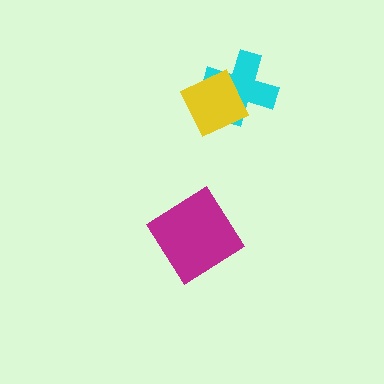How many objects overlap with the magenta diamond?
0 objects overlap with the magenta diamond.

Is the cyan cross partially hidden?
Yes, it is partially covered by another shape.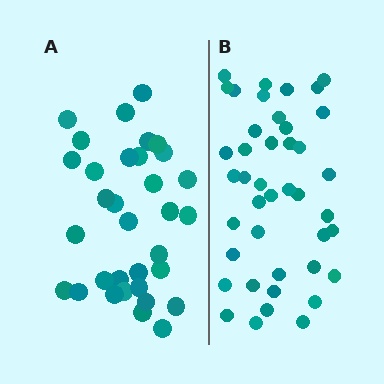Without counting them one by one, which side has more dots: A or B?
Region B (the right region) has more dots.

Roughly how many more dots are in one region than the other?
Region B has roughly 8 or so more dots than region A.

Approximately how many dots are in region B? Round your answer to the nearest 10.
About 40 dots. (The exact count is 42, which rounds to 40.)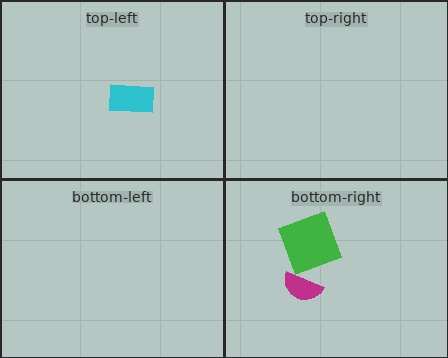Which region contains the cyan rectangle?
The top-left region.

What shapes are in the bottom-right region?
The magenta semicircle, the green square.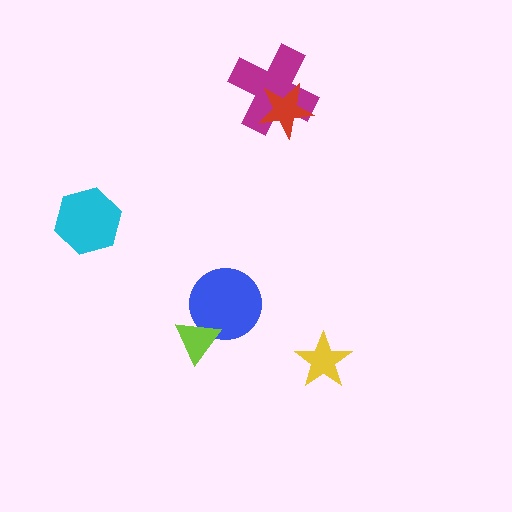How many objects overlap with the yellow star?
0 objects overlap with the yellow star.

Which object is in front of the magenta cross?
The red star is in front of the magenta cross.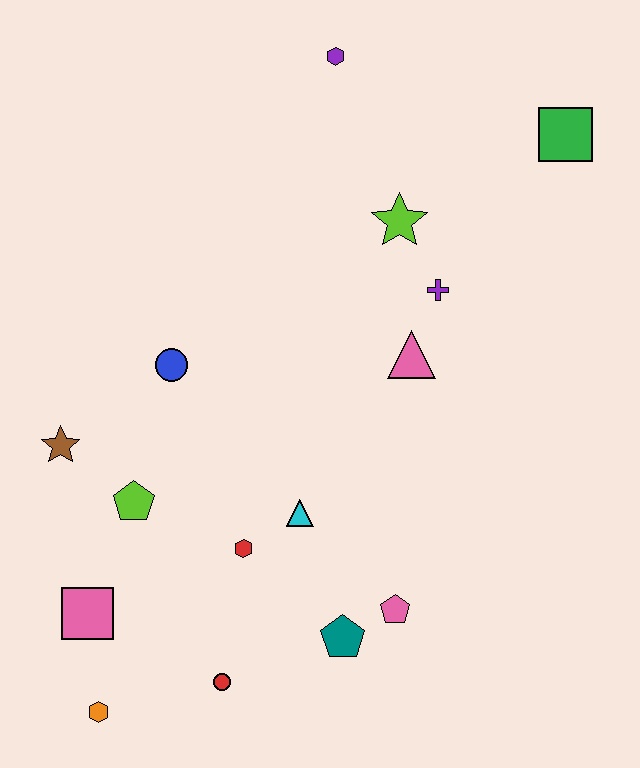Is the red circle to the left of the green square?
Yes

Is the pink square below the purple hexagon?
Yes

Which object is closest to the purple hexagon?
The lime star is closest to the purple hexagon.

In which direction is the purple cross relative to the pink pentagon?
The purple cross is above the pink pentagon.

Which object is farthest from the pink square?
The green square is farthest from the pink square.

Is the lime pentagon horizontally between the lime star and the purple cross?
No